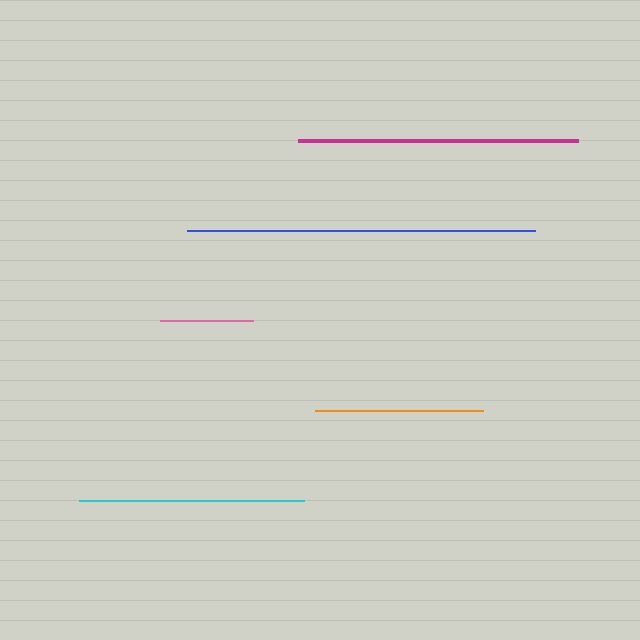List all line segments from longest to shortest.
From longest to shortest: blue, magenta, cyan, orange, pink.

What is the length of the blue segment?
The blue segment is approximately 348 pixels long.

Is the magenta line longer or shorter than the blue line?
The blue line is longer than the magenta line.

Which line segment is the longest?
The blue line is the longest at approximately 348 pixels.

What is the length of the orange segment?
The orange segment is approximately 168 pixels long.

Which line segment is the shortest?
The pink line is the shortest at approximately 93 pixels.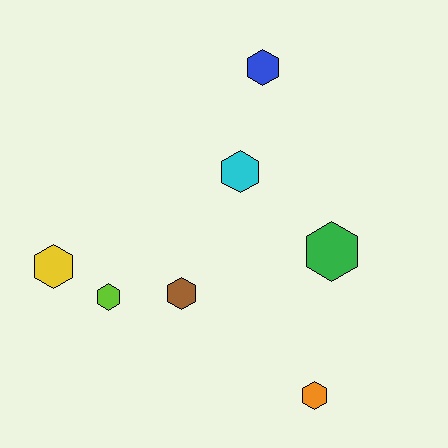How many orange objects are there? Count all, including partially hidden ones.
There is 1 orange object.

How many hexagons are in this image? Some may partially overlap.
There are 7 hexagons.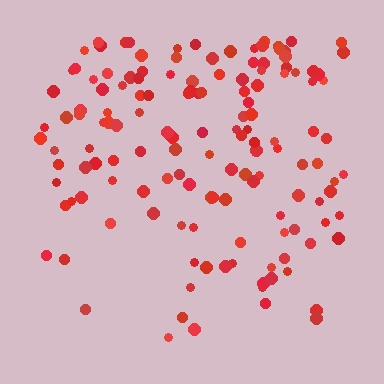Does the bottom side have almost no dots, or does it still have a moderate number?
Still a moderate number, just noticeably fewer than the top.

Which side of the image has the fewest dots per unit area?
The bottom.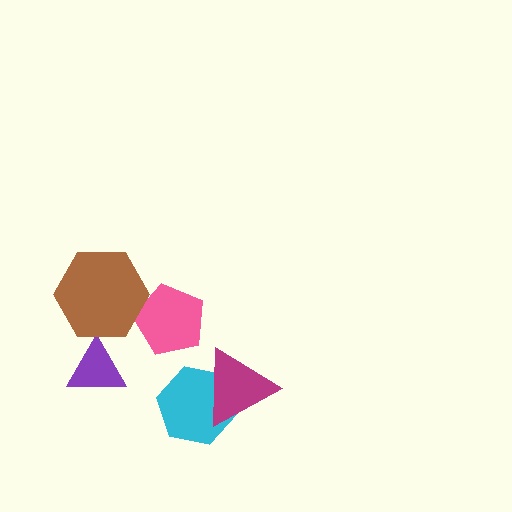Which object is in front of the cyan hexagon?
The magenta triangle is in front of the cyan hexagon.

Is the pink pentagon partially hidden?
Yes, it is partially covered by another shape.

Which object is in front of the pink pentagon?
The brown hexagon is in front of the pink pentagon.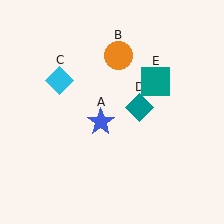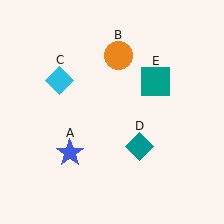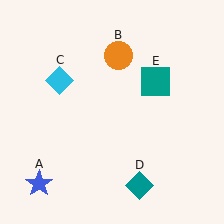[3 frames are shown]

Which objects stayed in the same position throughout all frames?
Orange circle (object B) and cyan diamond (object C) and teal square (object E) remained stationary.